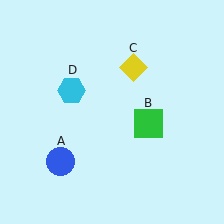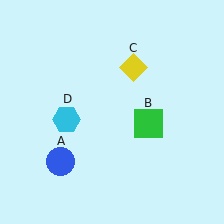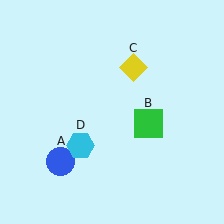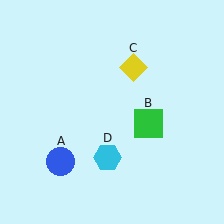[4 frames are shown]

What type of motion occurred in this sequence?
The cyan hexagon (object D) rotated counterclockwise around the center of the scene.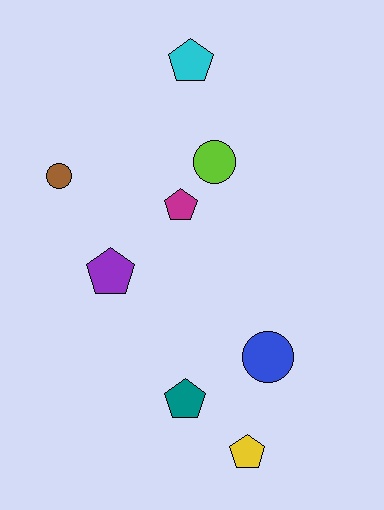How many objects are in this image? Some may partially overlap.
There are 8 objects.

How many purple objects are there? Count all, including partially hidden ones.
There is 1 purple object.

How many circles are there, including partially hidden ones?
There are 3 circles.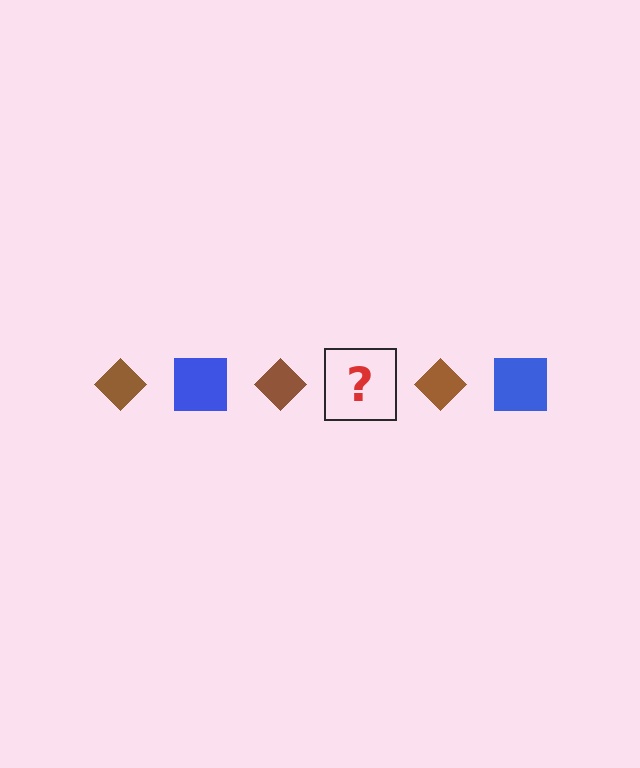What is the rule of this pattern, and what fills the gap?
The rule is that the pattern alternates between brown diamond and blue square. The gap should be filled with a blue square.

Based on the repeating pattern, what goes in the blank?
The blank should be a blue square.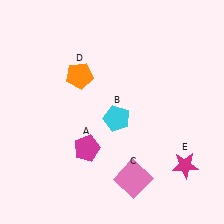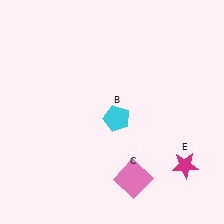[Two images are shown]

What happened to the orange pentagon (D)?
The orange pentagon (D) was removed in Image 2. It was in the top-left area of Image 1.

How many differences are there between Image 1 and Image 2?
There are 2 differences between the two images.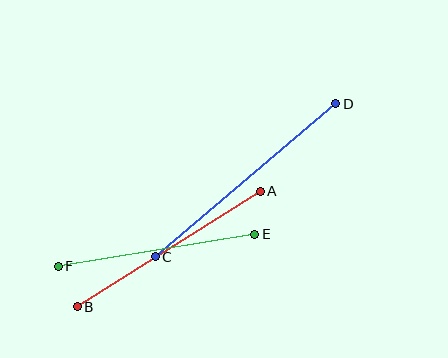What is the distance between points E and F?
The distance is approximately 199 pixels.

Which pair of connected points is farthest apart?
Points C and D are farthest apart.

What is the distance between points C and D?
The distance is approximately 237 pixels.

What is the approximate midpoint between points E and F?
The midpoint is at approximately (157, 250) pixels.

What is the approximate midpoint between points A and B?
The midpoint is at approximately (169, 249) pixels.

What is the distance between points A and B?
The distance is approximately 216 pixels.